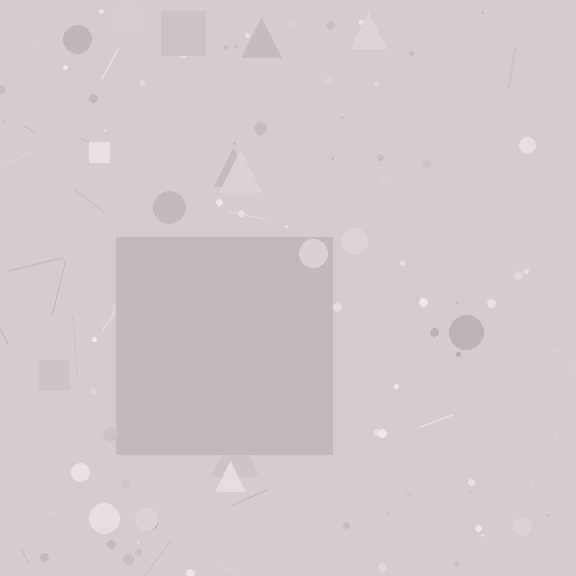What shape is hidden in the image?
A square is hidden in the image.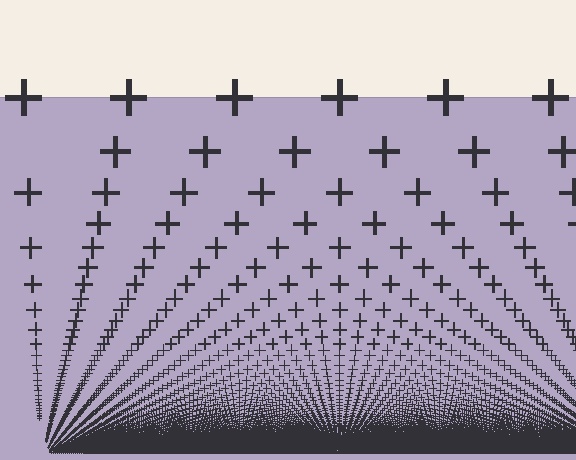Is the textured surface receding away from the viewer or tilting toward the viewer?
The surface appears to tilt toward the viewer. Texture elements get larger and sparser toward the top.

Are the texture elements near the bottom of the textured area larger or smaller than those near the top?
Smaller. The gradient is inverted — elements near the bottom are smaller and denser.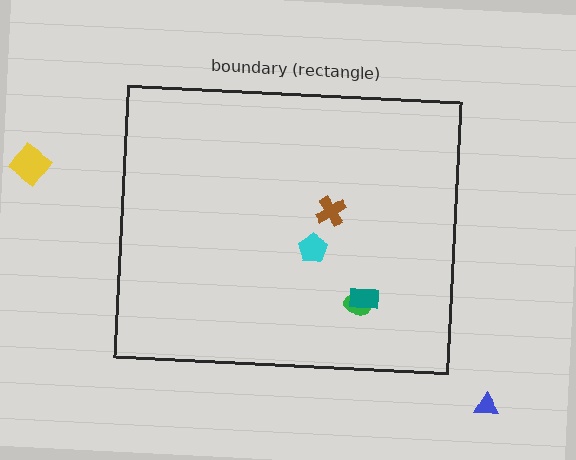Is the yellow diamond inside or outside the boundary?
Outside.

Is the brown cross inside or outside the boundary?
Inside.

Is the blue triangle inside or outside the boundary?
Outside.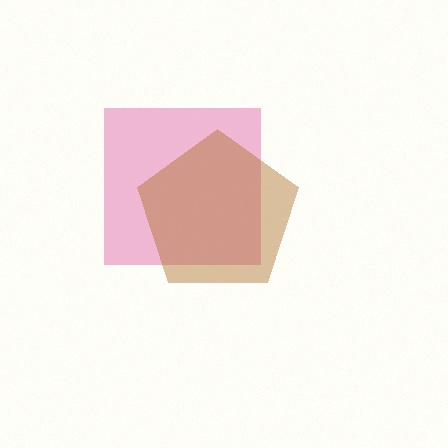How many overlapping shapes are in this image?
There are 2 overlapping shapes in the image.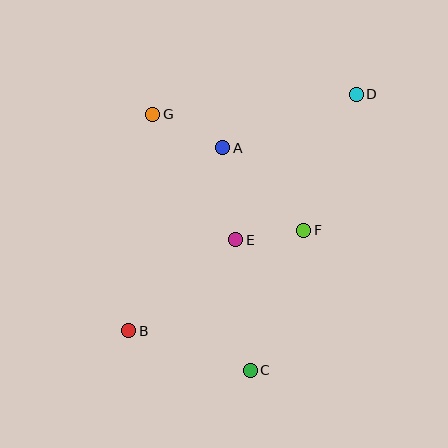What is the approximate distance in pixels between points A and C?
The distance between A and C is approximately 224 pixels.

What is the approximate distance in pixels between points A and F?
The distance between A and F is approximately 116 pixels.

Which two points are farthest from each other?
Points B and D are farthest from each other.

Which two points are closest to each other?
Points E and F are closest to each other.